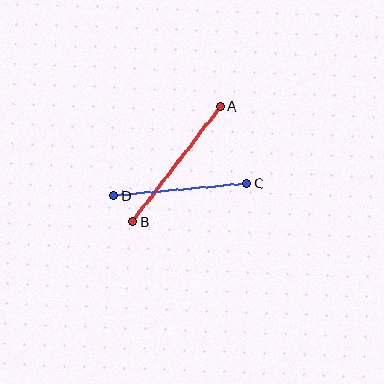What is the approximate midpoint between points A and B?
The midpoint is at approximately (176, 164) pixels.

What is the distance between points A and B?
The distance is approximately 145 pixels.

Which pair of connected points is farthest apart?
Points A and B are farthest apart.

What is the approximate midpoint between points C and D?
The midpoint is at approximately (180, 189) pixels.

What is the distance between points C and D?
The distance is approximately 134 pixels.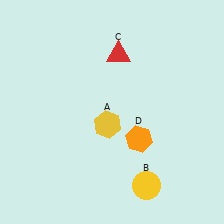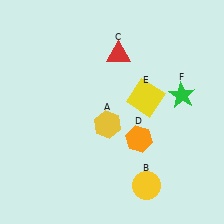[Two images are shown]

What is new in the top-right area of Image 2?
A green star (F) was added in the top-right area of Image 2.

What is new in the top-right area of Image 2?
A yellow square (E) was added in the top-right area of Image 2.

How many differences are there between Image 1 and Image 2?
There are 2 differences between the two images.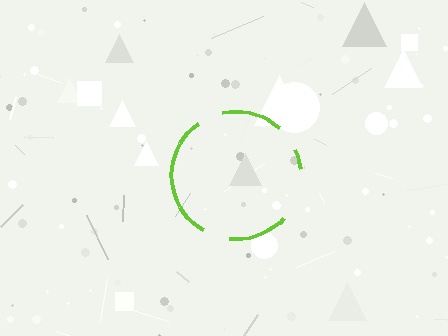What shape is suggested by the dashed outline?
The dashed outline suggests a circle.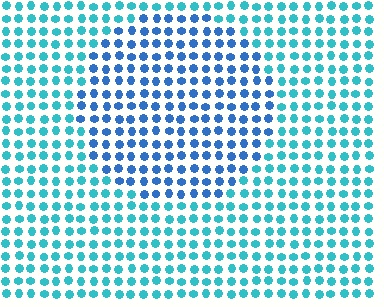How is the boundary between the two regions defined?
The boundary is defined purely by a slight shift in hue (about 32 degrees). Spacing, size, and orientation are identical on both sides.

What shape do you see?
I see a circle.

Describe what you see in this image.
The image is filled with small cyan elements in a uniform arrangement. A circle-shaped region is visible where the elements are tinted to a slightly different hue, forming a subtle color boundary.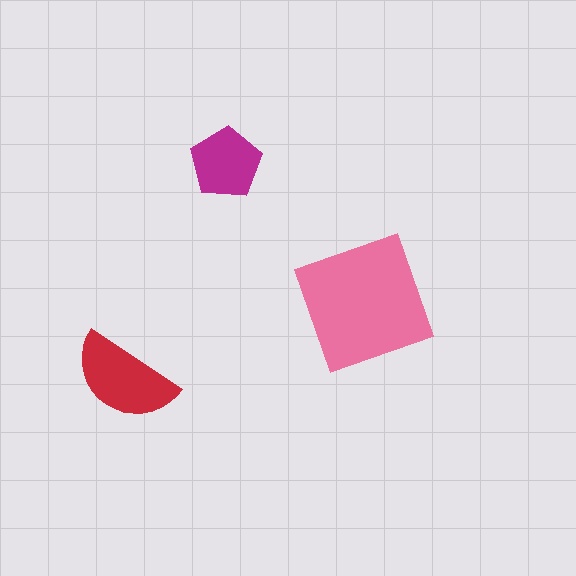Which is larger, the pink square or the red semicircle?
The pink square.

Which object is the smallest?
The magenta pentagon.